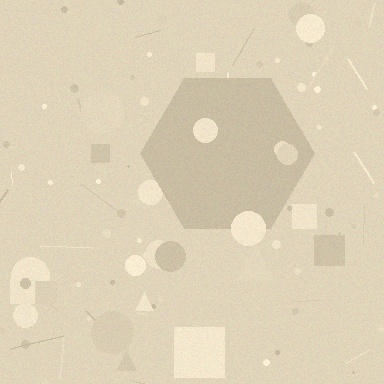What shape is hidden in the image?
A hexagon is hidden in the image.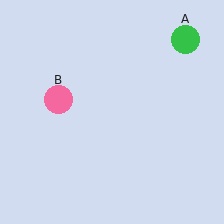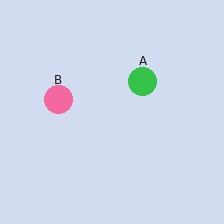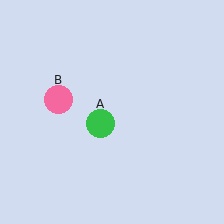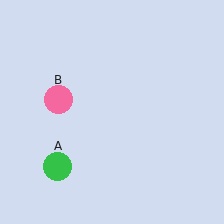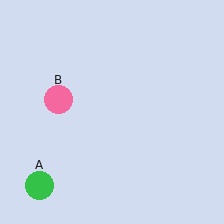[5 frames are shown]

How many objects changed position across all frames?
1 object changed position: green circle (object A).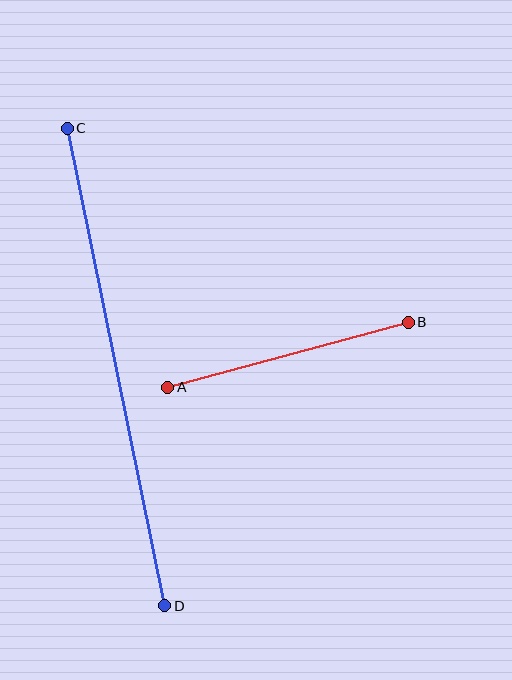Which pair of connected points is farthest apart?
Points C and D are farthest apart.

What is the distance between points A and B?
The distance is approximately 249 pixels.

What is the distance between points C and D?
The distance is approximately 488 pixels.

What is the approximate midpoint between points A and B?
The midpoint is at approximately (288, 355) pixels.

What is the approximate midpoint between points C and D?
The midpoint is at approximately (116, 367) pixels.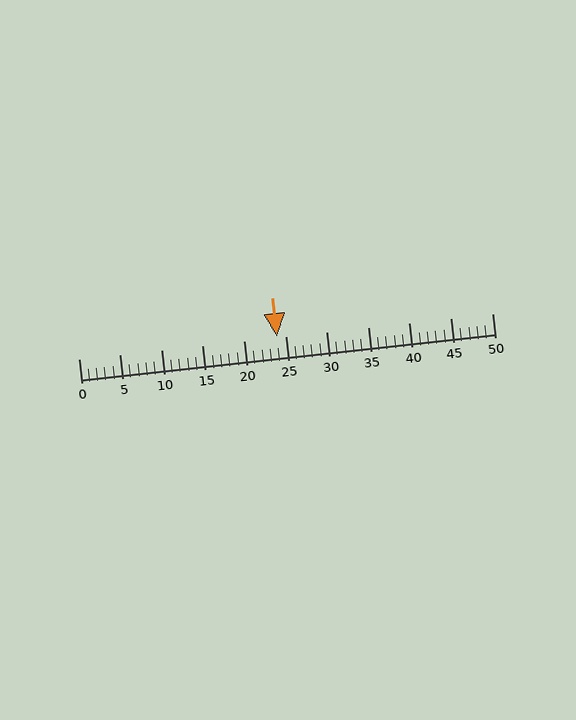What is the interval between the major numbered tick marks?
The major tick marks are spaced 5 units apart.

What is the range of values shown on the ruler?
The ruler shows values from 0 to 50.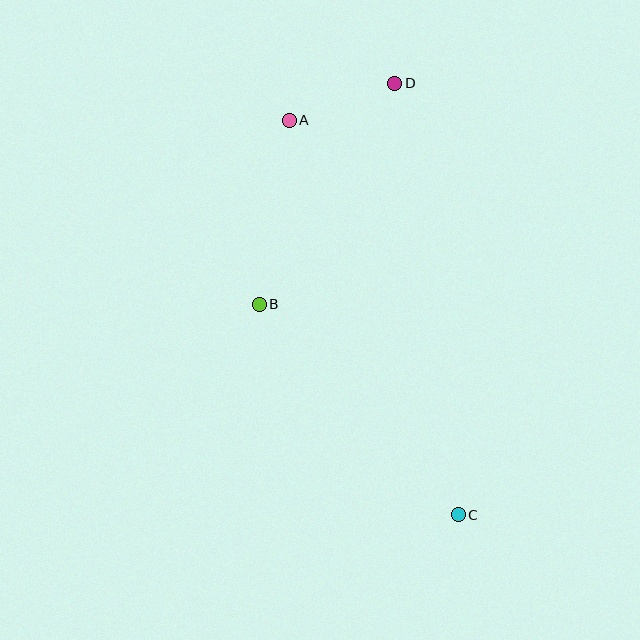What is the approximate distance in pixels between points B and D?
The distance between B and D is approximately 259 pixels.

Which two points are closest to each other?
Points A and D are closest to each other.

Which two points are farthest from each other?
Points C and D are farthest from each other.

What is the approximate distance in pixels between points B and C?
The distance between B and C is approximately 289 pixels.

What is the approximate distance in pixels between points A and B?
The distance between A and B is approximately 186 pixels.